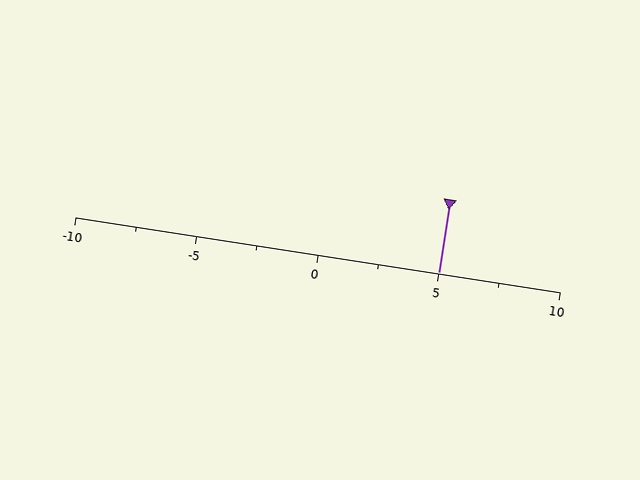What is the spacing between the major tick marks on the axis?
The major ticks are spaced 5 apart.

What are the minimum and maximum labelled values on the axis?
The axis runs from -10 to 10.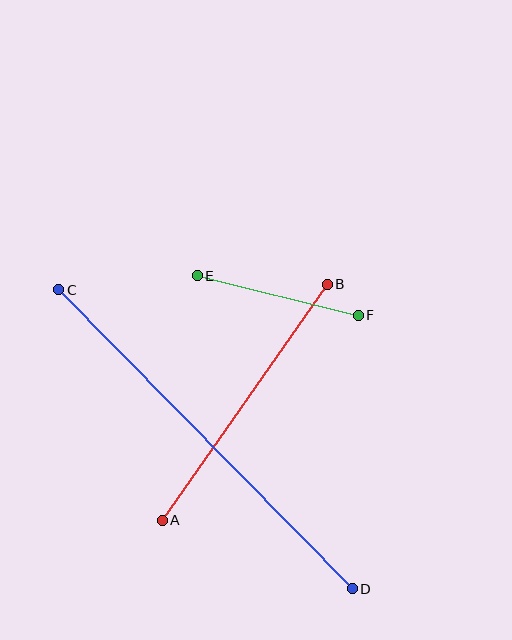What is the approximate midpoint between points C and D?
The midpoint is at approximately (206, 439) pixels.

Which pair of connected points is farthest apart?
Points C and D are farthest apart.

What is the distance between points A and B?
The distance is approximately 288 pixels.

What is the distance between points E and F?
The distance is approximately 166 pixels.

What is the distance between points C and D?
The distance is approximately 419 pixels.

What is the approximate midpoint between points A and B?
The midpoint is at approximately (245, 402) pixels.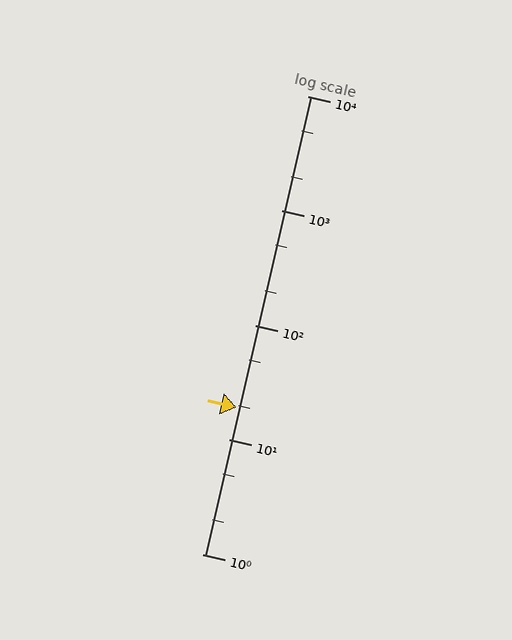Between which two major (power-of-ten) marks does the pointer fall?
The pointer is between 10 and 100.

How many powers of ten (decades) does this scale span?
The scale spans 4 decades, from 1 to 10000.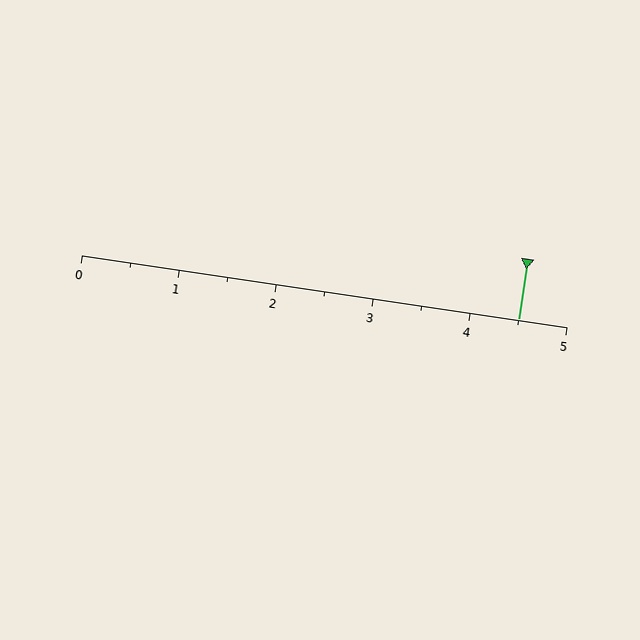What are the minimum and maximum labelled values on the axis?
The axis runs from 0 to 5.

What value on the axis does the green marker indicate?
The marker indicates approximately 4.5.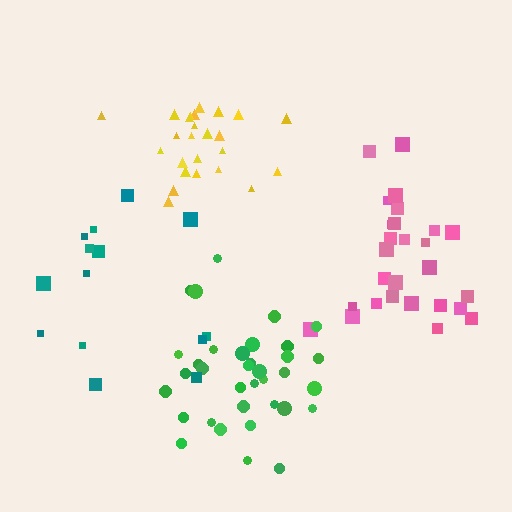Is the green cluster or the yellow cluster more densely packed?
Yellow.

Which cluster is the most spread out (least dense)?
Teal.